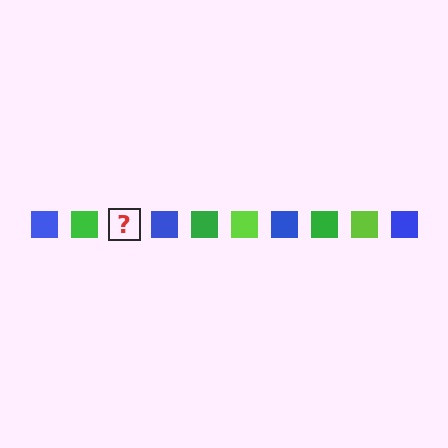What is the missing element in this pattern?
The missing element is a lime square.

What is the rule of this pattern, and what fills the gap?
The rule is that the pattern cycles through blue, green, lime squares. The gap should be filled with a lime square.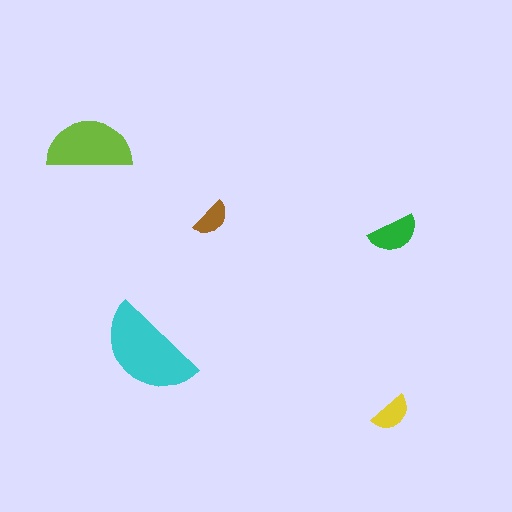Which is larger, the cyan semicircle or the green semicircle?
The cyan one.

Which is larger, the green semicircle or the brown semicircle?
The green one.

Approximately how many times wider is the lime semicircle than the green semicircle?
About 1.5 times wider.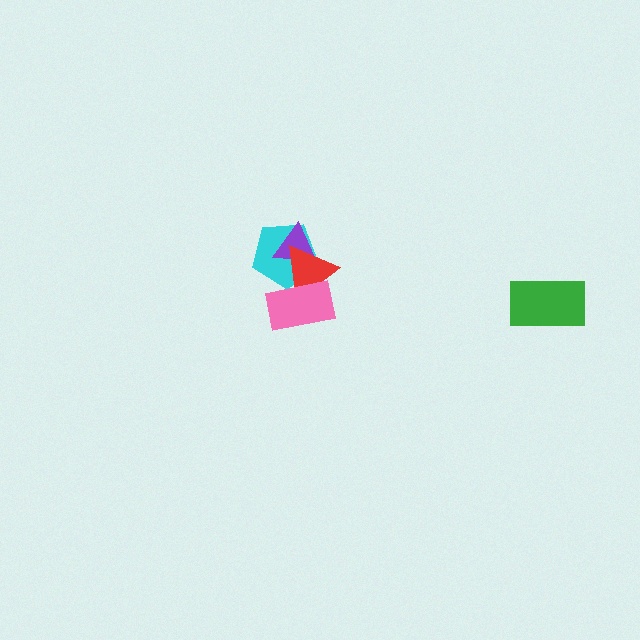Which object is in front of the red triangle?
The pink rectangle is in front of the red triangle.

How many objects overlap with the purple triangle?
2 objects overlap with the purple triangle.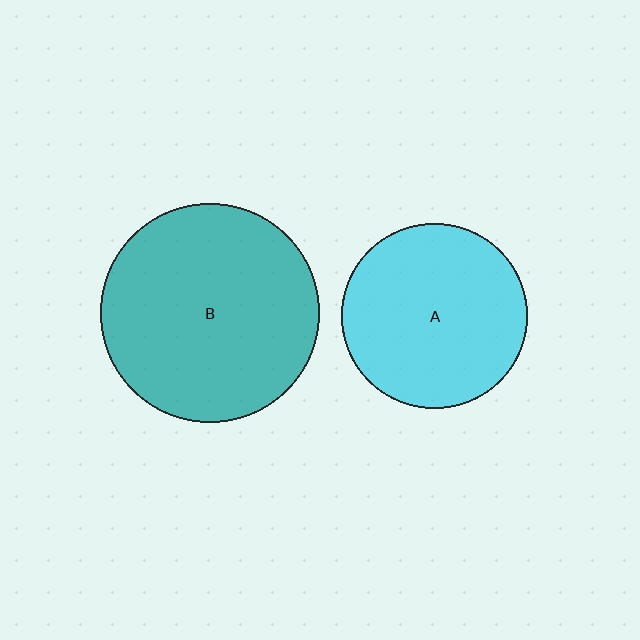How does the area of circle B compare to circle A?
Approximately 1.4 times.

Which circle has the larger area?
Circle B (teal).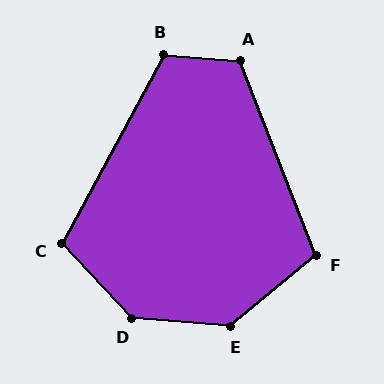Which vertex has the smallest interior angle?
F, at approximately 108 degrees.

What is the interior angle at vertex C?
Approximately 109 degrees (obtuse).